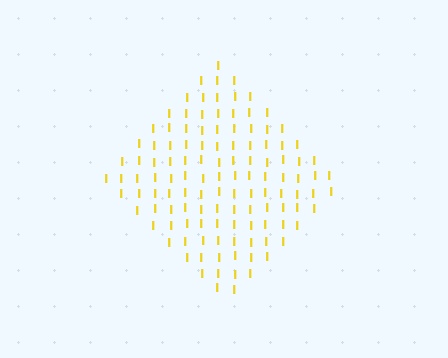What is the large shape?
The large shape is a diamond.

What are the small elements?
The small elements are letter I's.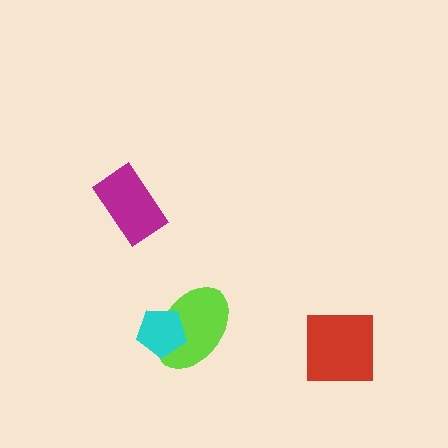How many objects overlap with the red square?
0 objects overlap with the red square.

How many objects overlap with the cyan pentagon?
1 object overlaps with the cyan pentagon.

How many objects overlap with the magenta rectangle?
0 objects overlap with the magenta rectangle.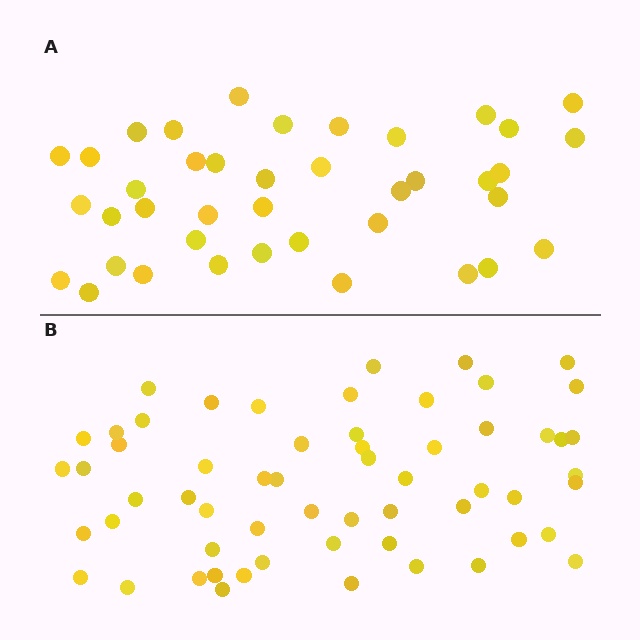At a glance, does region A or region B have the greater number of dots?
Region B (the bottom region) has more dots.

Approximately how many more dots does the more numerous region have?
Region B has approximately 20 more dots than region A.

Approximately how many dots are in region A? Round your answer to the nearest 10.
About 40 dots.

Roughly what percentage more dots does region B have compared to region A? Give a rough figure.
About 50% more.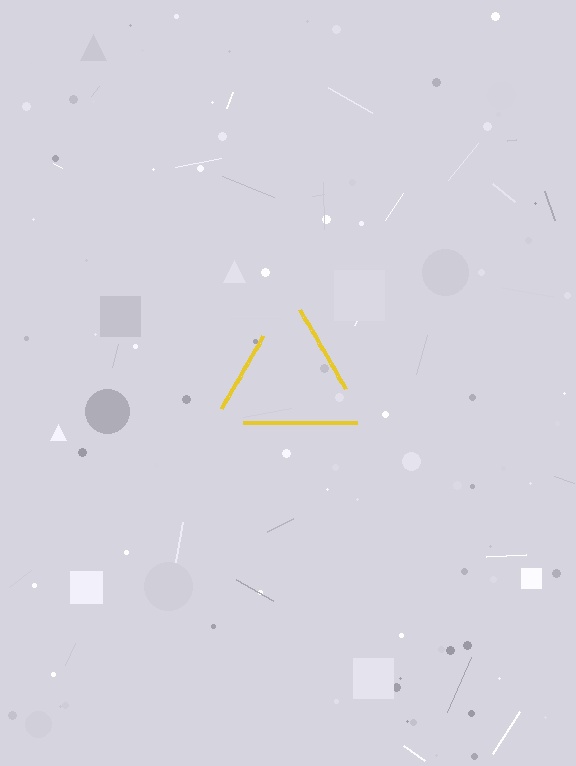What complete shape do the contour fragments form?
The contour fragments form a triangle.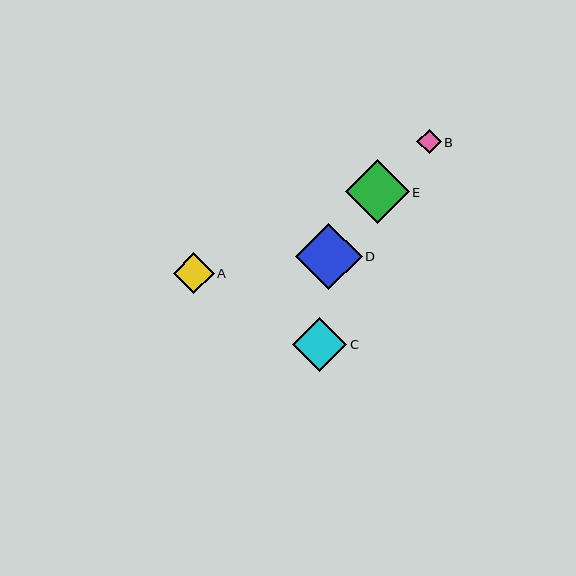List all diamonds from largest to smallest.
From largest to smallest: D, E, C, A, B.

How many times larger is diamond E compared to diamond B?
Diamond E is approximately 2.6 times the size of diamond B.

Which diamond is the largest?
Diamond D is the largest with a size of approximately 66 pixels.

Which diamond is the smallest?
Diamond B is the smallest with a size of approximately 24 pixels.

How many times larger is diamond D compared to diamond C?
Diamond D is approximately 1.2 times the size of diamond C.